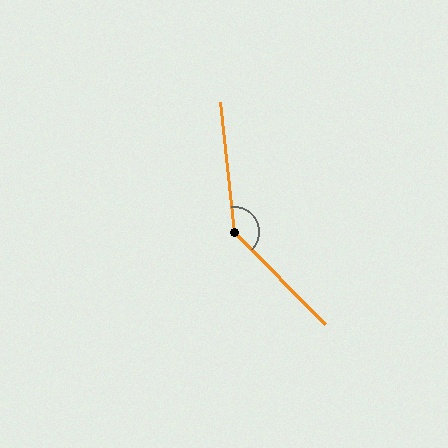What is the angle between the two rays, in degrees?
Approximately 142 degrees.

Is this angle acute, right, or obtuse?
It is obtuse.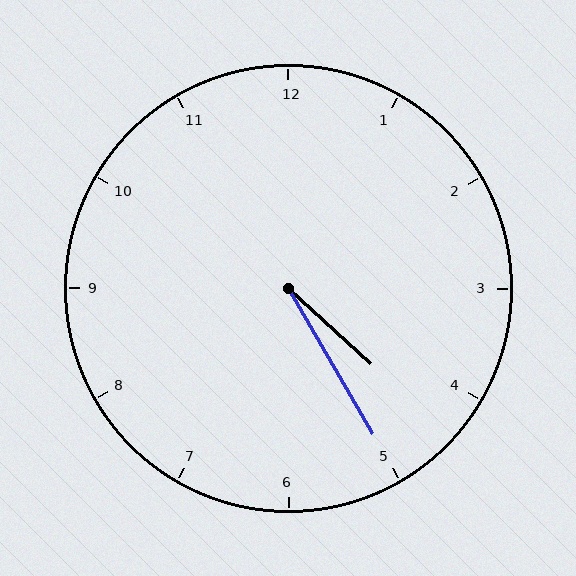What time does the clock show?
4:25.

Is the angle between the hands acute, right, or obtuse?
It is acute.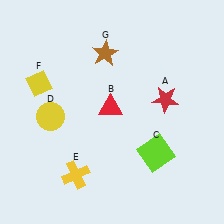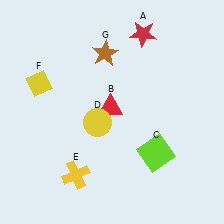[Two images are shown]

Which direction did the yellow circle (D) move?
The yellow circle (D) moved right.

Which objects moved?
The objects that moved are: the red star (A), the yellow circle (D).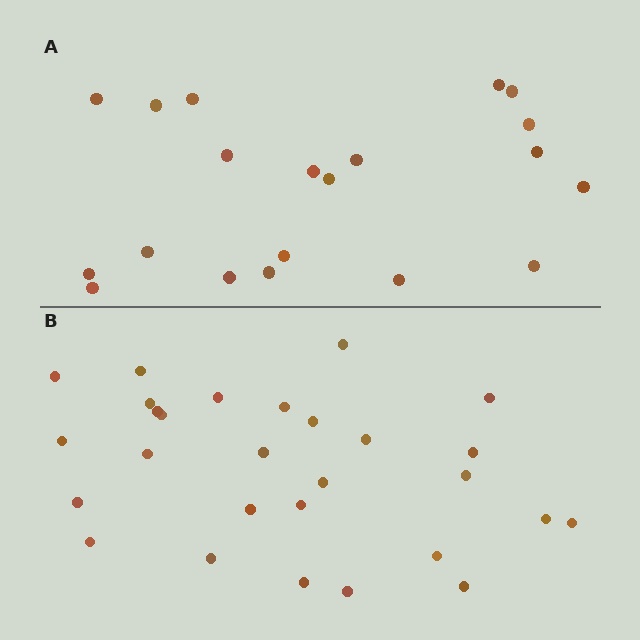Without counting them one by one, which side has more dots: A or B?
Region B (the bottom region) has more dots.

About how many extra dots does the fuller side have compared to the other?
Region B has roughly 8 or so more dots than region A.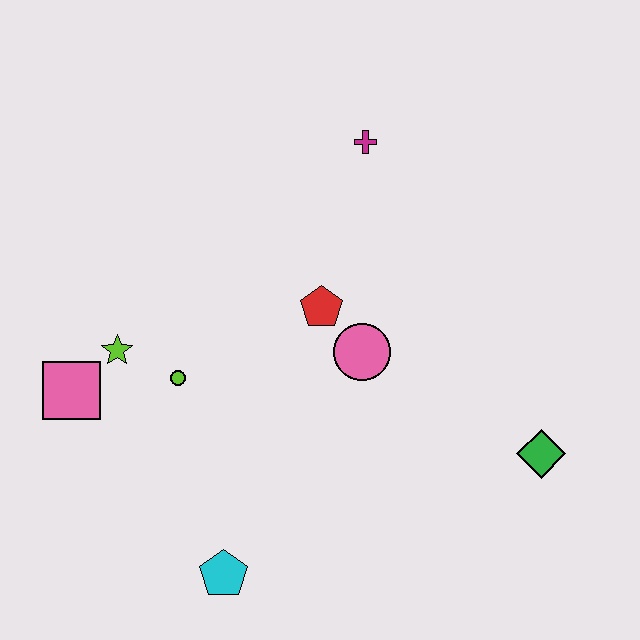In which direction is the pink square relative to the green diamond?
The pink square is to the left of the green diamond.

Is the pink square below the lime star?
Yes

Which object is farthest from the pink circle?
The pink square is farthest from the pink circle.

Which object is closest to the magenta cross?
The red pentagon is closest to the magenta cross.